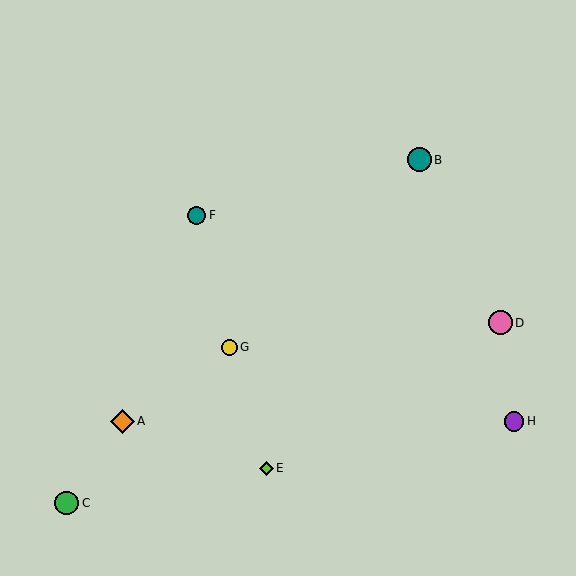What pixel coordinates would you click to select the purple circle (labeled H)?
Click at (514, 421) to select the purple circle H.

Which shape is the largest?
The pink circle (labeled D) is the largest.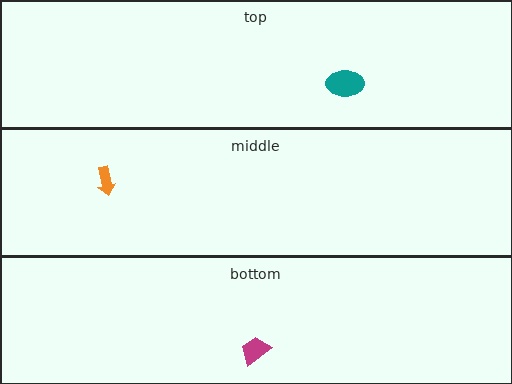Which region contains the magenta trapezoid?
The bottom region.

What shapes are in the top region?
The teal ellipse.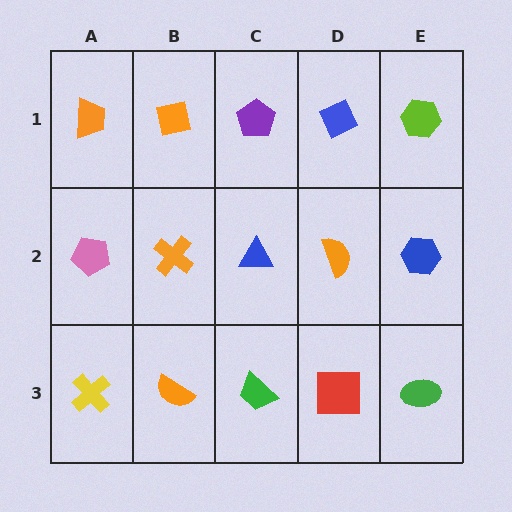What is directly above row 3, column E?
A blue hexagon.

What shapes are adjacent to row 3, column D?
An orange semicircle (row 2, column D), a green trapezoid (row 3, column C), a green ellipse (row 3, column E).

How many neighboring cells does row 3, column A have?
2.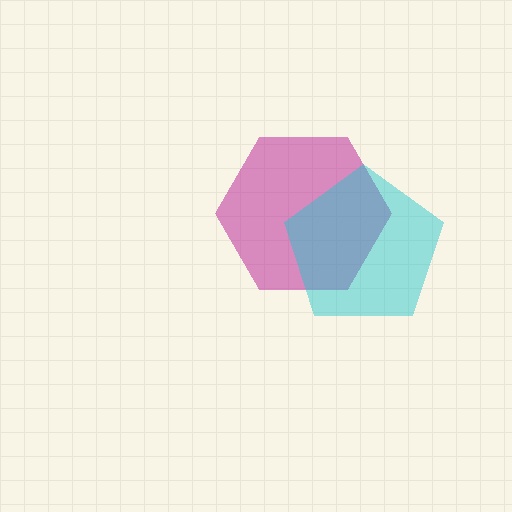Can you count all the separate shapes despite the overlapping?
Yes, there are 2 separate shapes.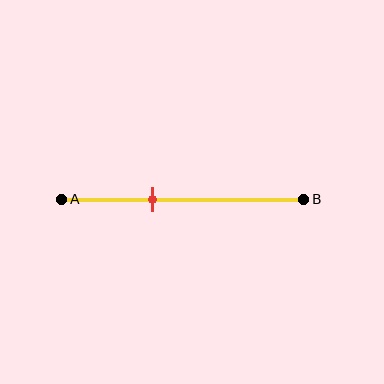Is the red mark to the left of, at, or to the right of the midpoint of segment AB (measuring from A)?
The red mark is to the left of the midpoint of segment AB.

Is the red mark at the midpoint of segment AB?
No, the mark is at about 40% from A, not at the 50% midpoint.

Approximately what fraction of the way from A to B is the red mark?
The red mark is approximately 40% of the way from A to B.